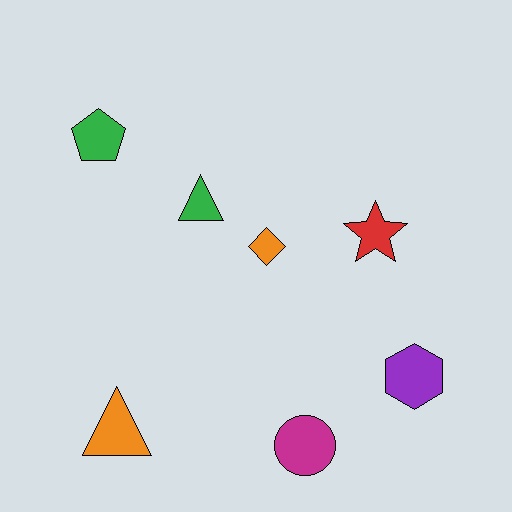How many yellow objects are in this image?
There are no yellow objects.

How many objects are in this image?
There are 7 objects.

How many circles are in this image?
There is 1 circle.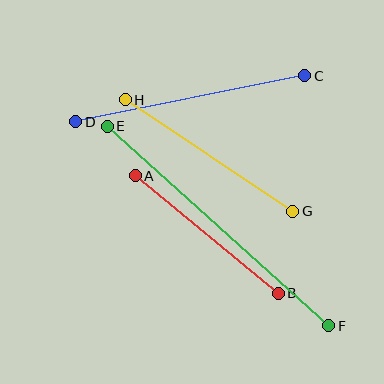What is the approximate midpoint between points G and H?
The midpoint is at approximately (209, 156) pixels.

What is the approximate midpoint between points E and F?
The midpoint is at approximately (218, 226) pixels.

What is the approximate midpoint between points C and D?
The midpoint is at approximately (190, 99) pixels.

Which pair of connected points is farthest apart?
Points E and F are farthest apart.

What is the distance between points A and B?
The distance is approximately 185 pixels.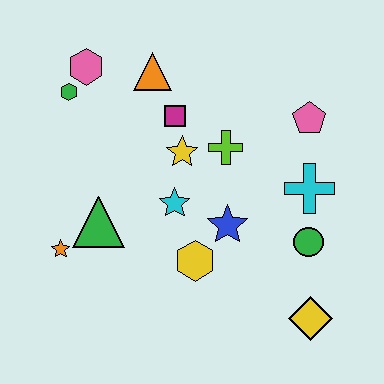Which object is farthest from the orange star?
The pink pentagon is farthest from the orange star.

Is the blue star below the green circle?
No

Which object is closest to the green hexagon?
The pink hexagon is closest to the green hexagon.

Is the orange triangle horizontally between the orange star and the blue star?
Yes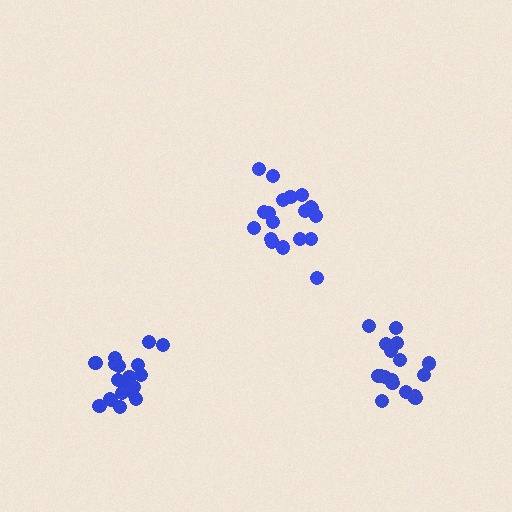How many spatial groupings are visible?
There are 3 spatial groupings.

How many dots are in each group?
Group 1: 19 dots, Group 2: 19 dots, Group 3: 19 dots (57 total).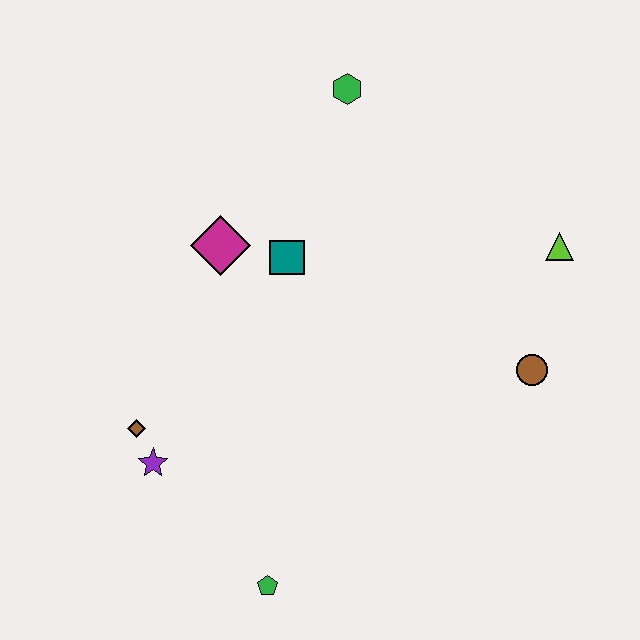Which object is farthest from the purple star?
The lime triangle is farthest from the purple star.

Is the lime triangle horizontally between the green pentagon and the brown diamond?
No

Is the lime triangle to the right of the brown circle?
Yes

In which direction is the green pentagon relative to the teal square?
The green pentagon is below the teal square.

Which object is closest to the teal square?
The magenta diamond is closest to the teal square.